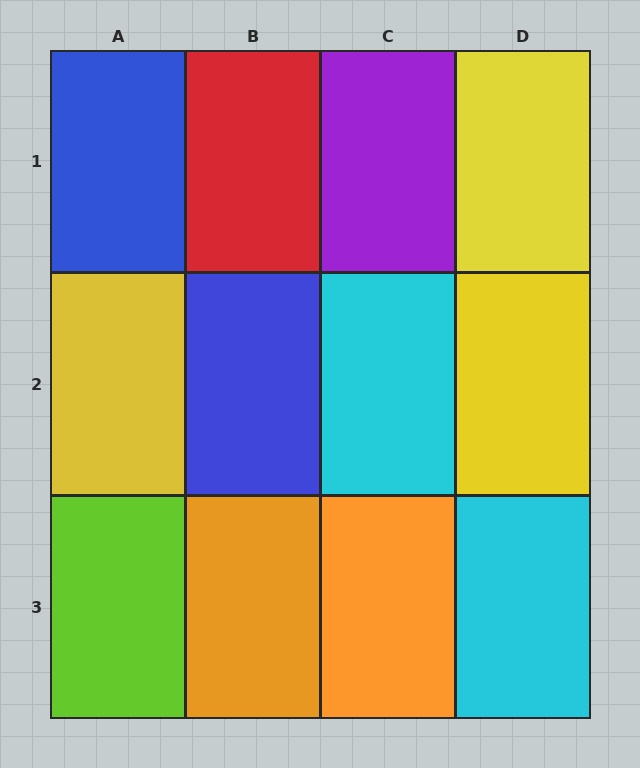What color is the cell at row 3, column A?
Lime.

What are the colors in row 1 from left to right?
Blue, red, purple, yellow.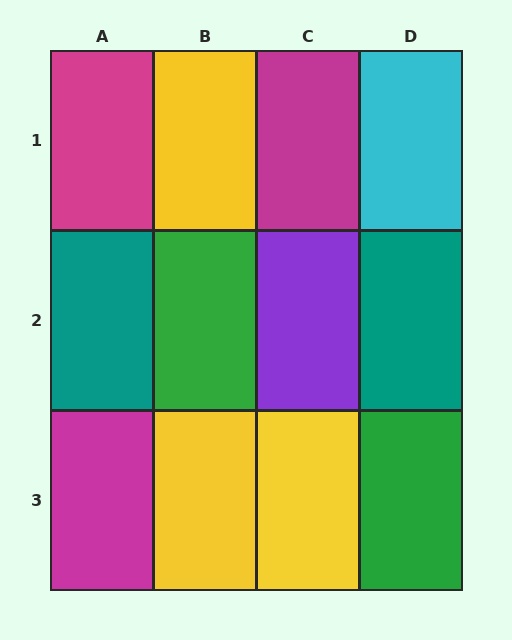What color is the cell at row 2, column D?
Teal.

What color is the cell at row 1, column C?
Magenta.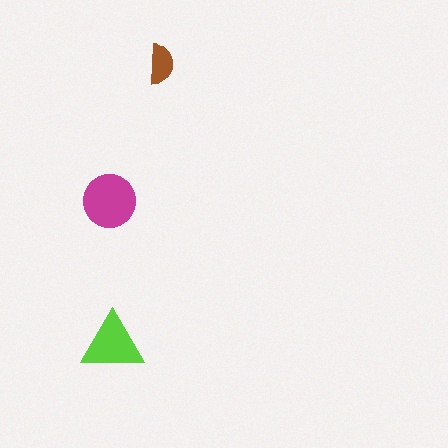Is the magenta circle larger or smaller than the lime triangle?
Larger.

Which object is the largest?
The magenta circle.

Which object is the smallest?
The brown semicircle.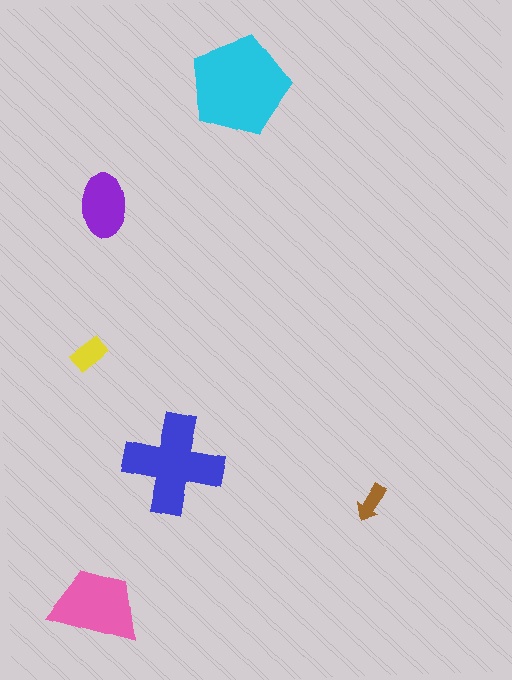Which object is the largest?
The cyan pentagon.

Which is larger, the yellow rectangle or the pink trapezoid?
The pink trapezoid.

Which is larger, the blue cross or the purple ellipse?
The blue cross.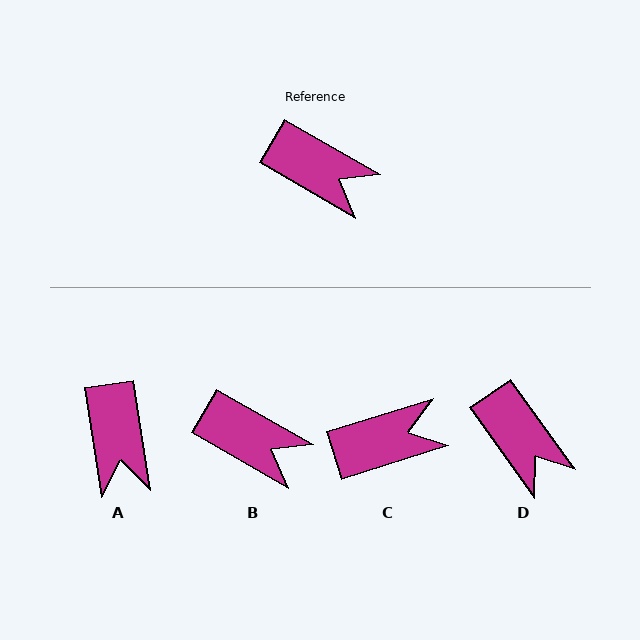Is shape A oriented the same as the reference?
No, it is off by about 52 degrees.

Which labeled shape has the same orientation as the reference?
B.